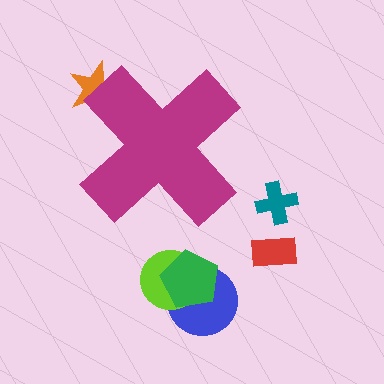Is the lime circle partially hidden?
No, the lime circle is fully visible.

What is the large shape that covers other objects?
A magenta cross.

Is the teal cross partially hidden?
No, the teal cross is fully visible.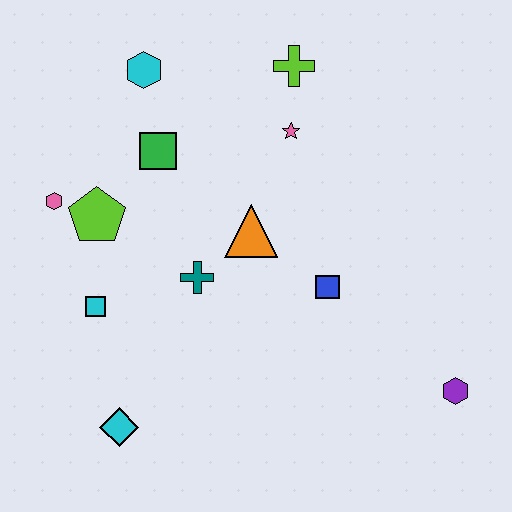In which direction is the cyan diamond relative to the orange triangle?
The cyan diamond is below the orange triangle.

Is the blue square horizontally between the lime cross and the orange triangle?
No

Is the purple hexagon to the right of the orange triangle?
Yes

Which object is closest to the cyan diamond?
The cyan square is closest to the cyan diamond.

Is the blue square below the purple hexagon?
No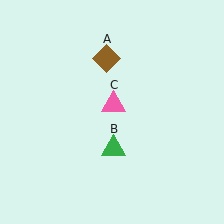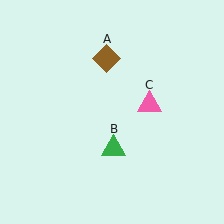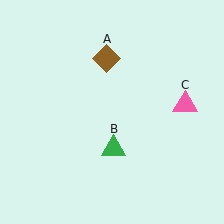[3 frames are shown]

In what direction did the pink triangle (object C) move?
The pink triangle (object C) moved right.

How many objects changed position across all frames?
1 object changed position: pink triangle (object C).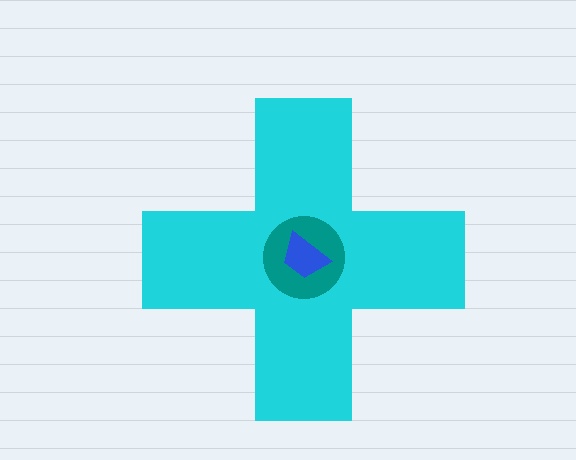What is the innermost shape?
The blue trapezoid.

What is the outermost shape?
The cyan cross.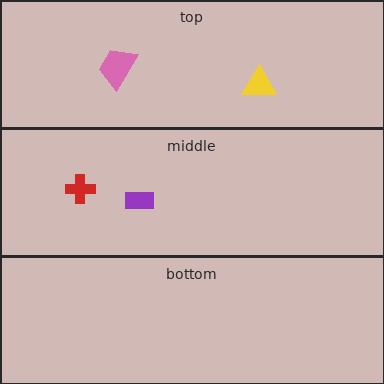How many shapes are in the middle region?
2.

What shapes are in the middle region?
The purple rectangle, the red cross.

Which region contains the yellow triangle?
The top region.